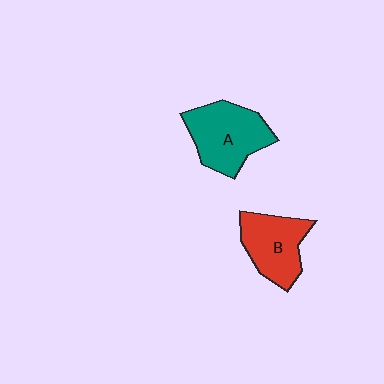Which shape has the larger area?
Shape A (teal).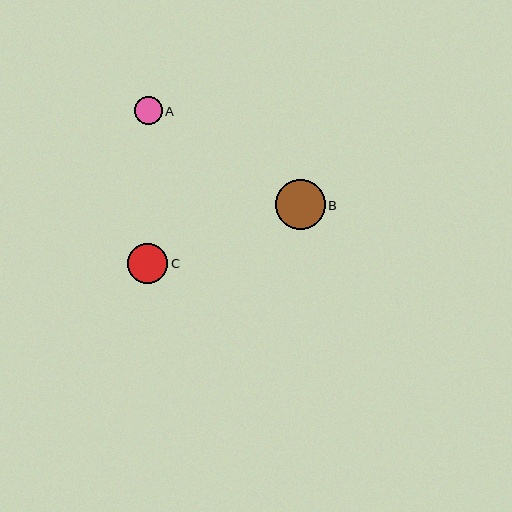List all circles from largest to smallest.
From largest to smallest: B, C, A.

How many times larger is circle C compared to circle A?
Circle C is approximately 1.4 times the size of circle A.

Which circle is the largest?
Circle B is the largest with a size of approximately 50 pixels.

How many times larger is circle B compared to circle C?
Circle B is approximately 1.2 times the size of circle C.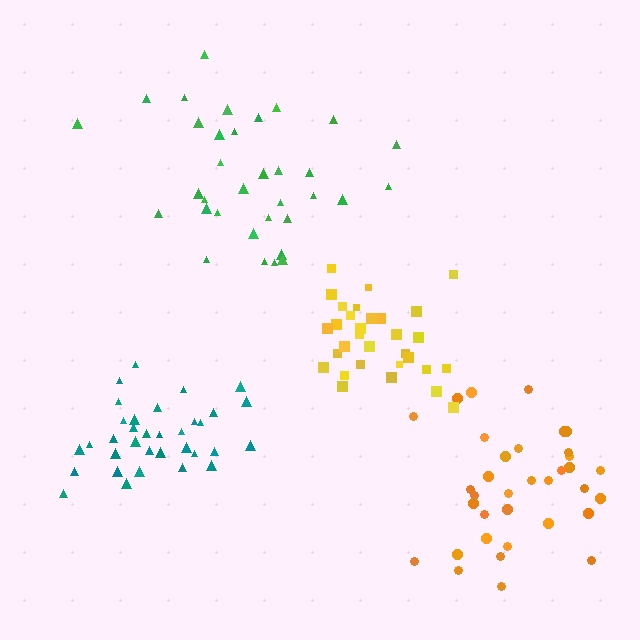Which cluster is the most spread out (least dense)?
Green.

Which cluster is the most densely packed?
Teal.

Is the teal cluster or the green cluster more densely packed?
Teal.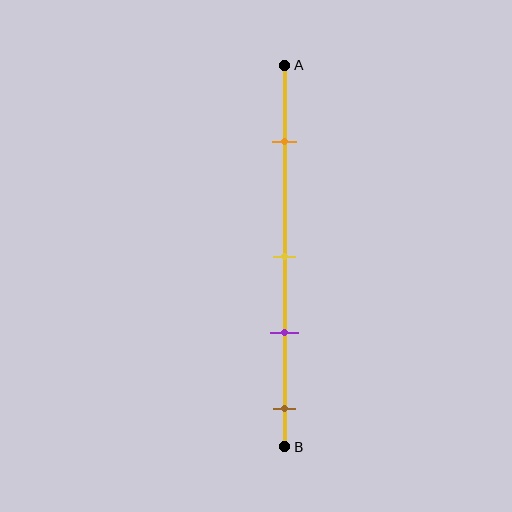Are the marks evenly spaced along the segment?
No, the marks are not evenly spaced.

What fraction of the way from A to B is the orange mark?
The orange mark is approximately 20% (0.2) of the way from A to B.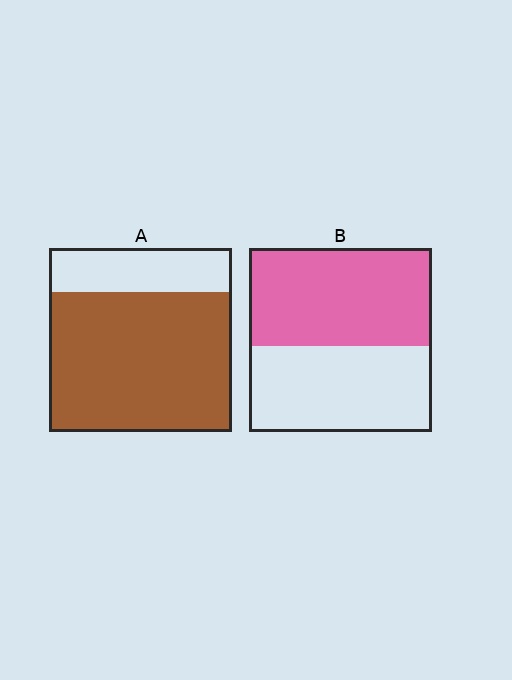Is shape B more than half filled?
Roughly half.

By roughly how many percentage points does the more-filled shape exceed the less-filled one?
By roughly 25 percentage points (A over B).